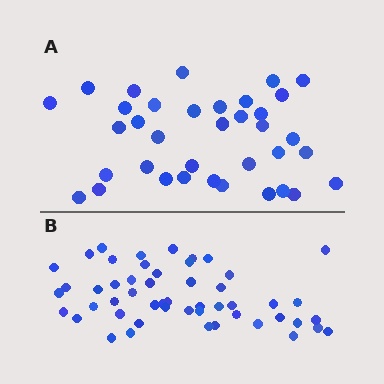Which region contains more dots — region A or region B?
Region B (the bottom region) has more dots.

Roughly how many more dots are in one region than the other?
Region B has approximately 15 more dots than region A.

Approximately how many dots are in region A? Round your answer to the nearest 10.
About 40 dots. (The exact count is 36, which rounds to 40.)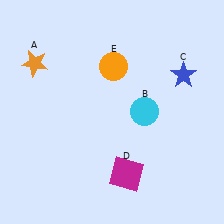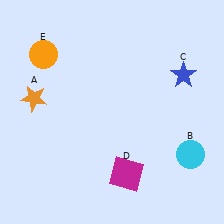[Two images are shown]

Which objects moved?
The objects that moved are: the orange star (A), the cyan circle (B), the orange circle (E).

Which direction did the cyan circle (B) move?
The cyan circle (B) moved right.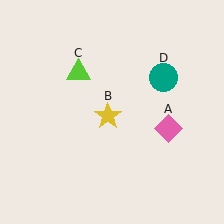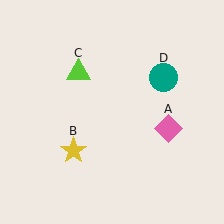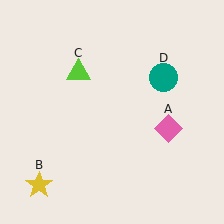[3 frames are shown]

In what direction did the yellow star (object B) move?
The yellow star (object B) moved down and to the left.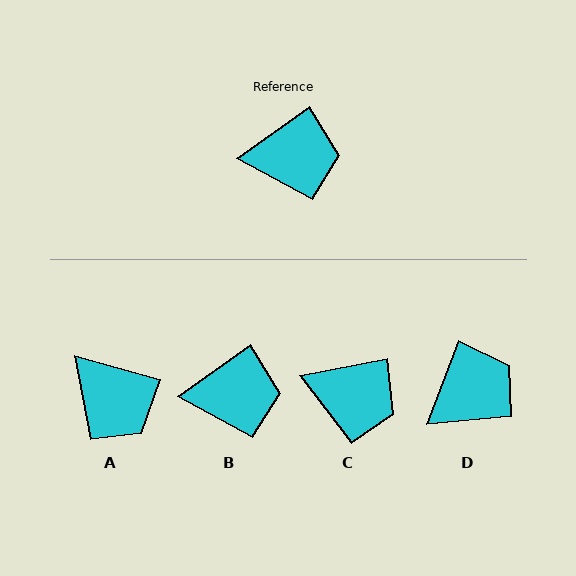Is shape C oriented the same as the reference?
No, it is off by about 25 degrees.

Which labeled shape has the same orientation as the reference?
B.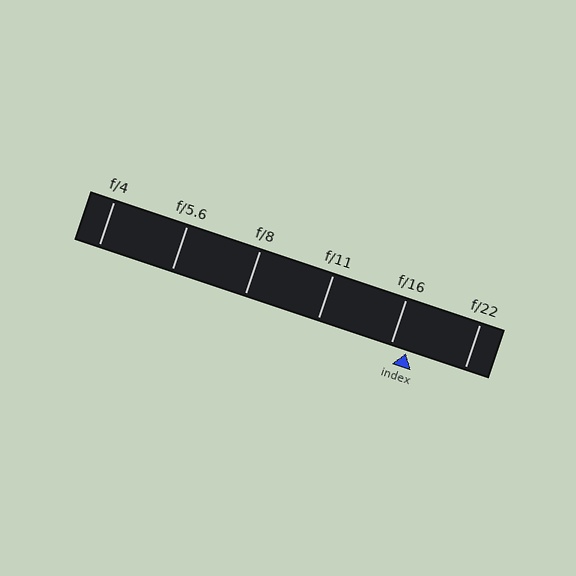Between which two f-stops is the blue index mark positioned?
The index mark is between f/16 and f/22.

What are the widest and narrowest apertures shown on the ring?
The widest aperture shown is f/4 and the narrowest is f/22.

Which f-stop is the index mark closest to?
The index mark is closest to f/16.